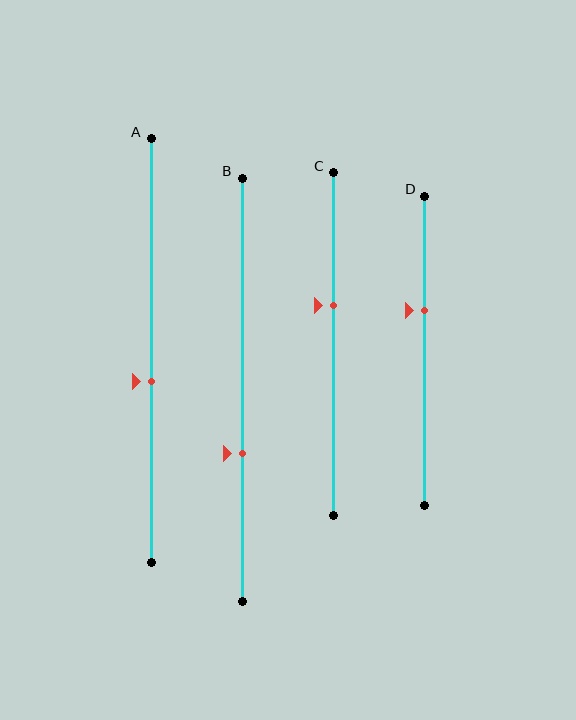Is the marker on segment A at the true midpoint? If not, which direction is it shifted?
No, the marker on segment A is shifted downward by about 7% of the segment length.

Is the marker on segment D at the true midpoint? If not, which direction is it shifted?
No, the marker on segment D is shifted upward by about 13% of the segment length.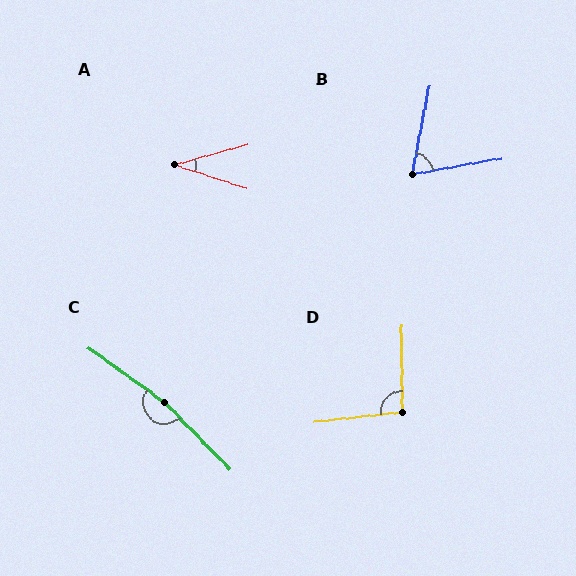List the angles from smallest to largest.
A (34°), B (69°), D (96°), C (170°).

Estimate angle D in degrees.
Approximately 96 degrees.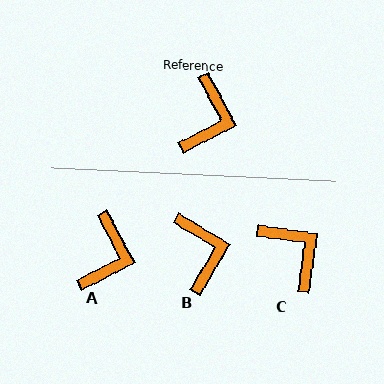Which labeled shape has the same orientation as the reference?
A.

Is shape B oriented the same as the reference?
No, it is off by about 31 degrees.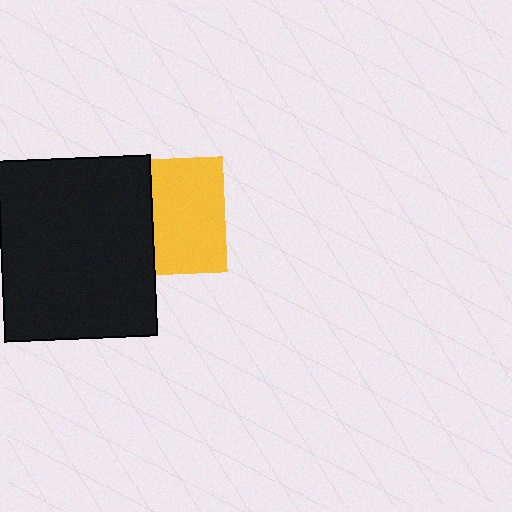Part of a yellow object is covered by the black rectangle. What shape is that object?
It is a square.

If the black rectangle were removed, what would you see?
You would see the complete yellow square.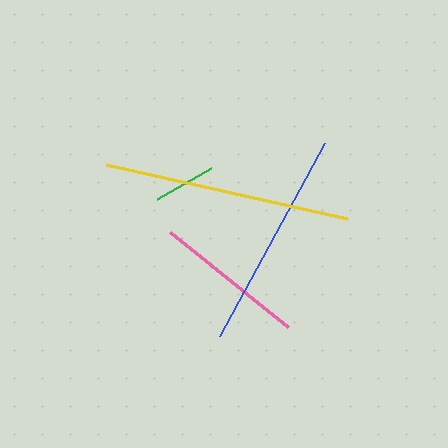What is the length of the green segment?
The green segment is approximately 63 pixels long.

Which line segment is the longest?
The yellow line is the longest at approximately 247 pixels.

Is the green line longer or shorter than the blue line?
The blue line is longer than the green line.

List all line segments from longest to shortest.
From longest to shortest: yellow, blue, pink, green.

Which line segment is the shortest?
The green line is the shortest at approximately 63 pixels.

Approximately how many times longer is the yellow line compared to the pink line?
The yellow line is approximately 1.6 times the length of the pink line.